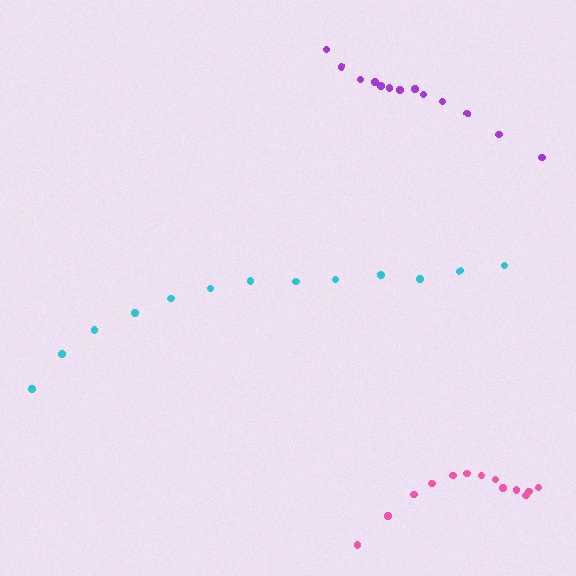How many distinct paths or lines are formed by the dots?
There are 3 distinct paths.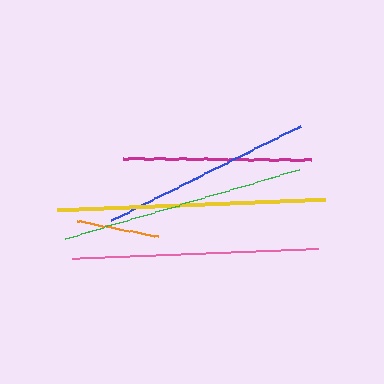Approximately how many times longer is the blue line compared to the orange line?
The blue line is approximately 2.6 times the length of the orange line.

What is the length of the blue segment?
The blue segment is approximately 212 pixels long.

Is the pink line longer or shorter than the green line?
The pink line is longer than the green line.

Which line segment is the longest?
The yellow line is the longest at approximately 270 pixels.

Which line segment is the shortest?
The orange line is the shortest at approximately 82 pixels.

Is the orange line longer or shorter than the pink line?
The pink line is longer than the orange line.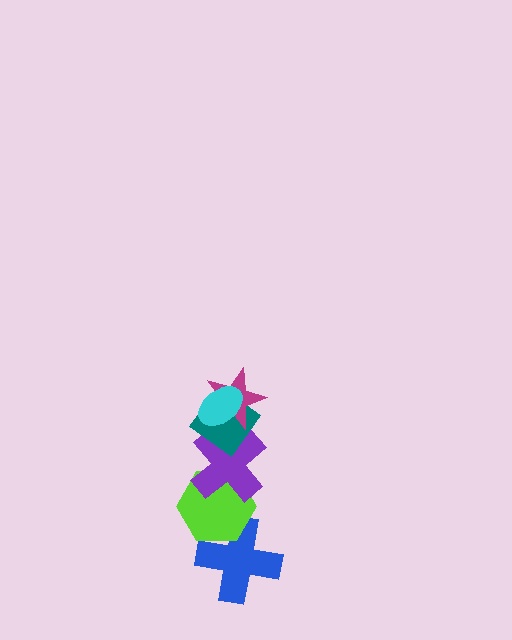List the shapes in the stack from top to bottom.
From top to bottom: the cyan ellipse, the magenta star, the teal diamond, the purple cross, the lime hexagon, the blue cross.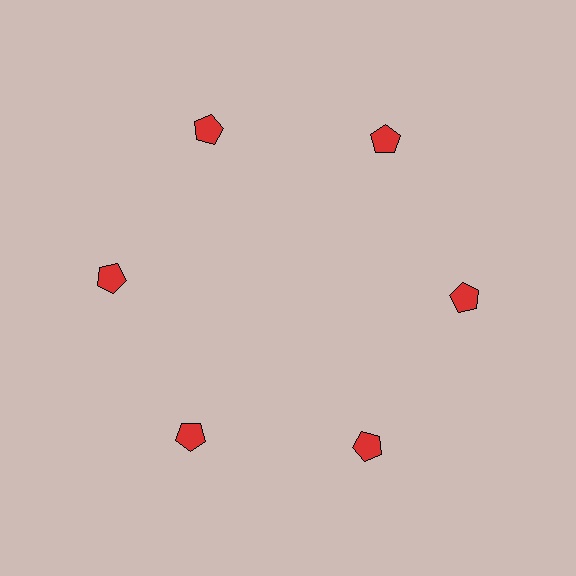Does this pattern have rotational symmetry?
Yes, this pattern has 6-fold rotational symmetry. It looks the same after rotating 60 degrees around the center.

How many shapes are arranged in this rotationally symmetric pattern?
There are 6 shapes, arranged in 6 groups of 1.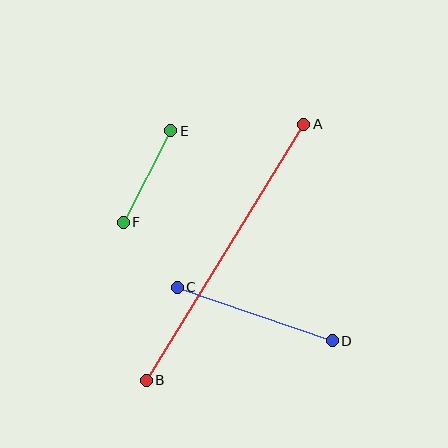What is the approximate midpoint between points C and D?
The midpoint is at approximately (255, 314) pixels.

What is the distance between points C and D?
The distance is approximately 164 pixels.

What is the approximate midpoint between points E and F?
The midpoint is at approximately (147, 176) pixels.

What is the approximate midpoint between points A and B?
The midpoint is at approximately (225, 252) pixels.